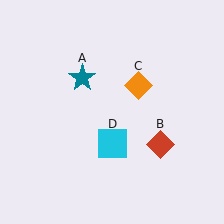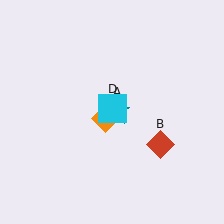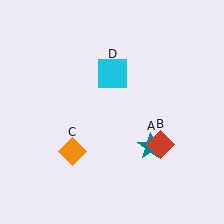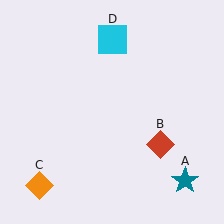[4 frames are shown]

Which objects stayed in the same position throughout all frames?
Red diamond (object B) remained stationary.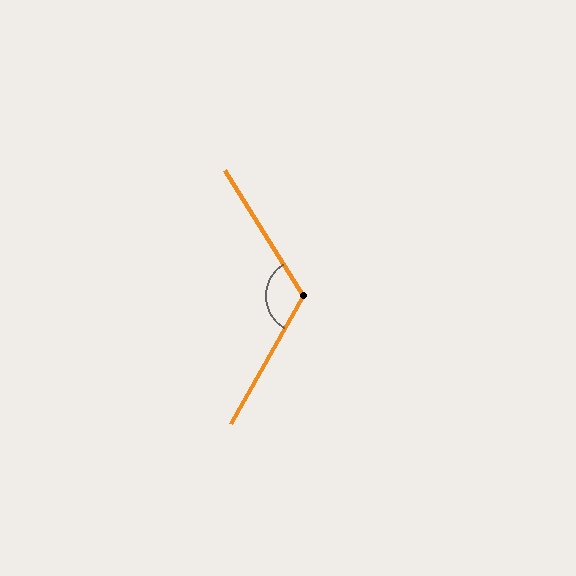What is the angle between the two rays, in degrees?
Approximately 119 degrees.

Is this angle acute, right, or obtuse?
It is obtuse.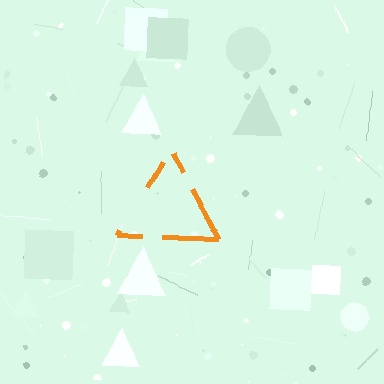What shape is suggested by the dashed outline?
The dashed outline suggests a triangle.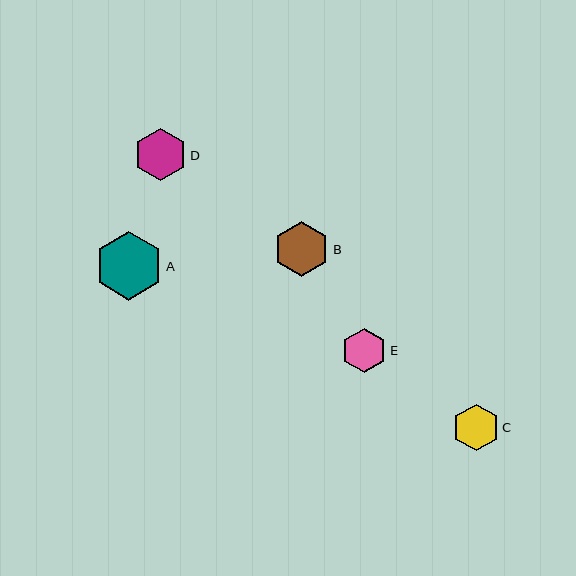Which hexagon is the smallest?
Hexagon E is the smallest with a size of approximately 45 pixels.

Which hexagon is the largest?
Hexagon A is the largest with a size of approximately 69 pixels.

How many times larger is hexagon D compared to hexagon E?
Hexagon D is approximately 1.2 times the size of hexagon E.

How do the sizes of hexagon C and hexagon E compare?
Hexagon C and hexagon E are approximately the same size.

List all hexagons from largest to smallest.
From largest to smallest: A, B, D, C, E.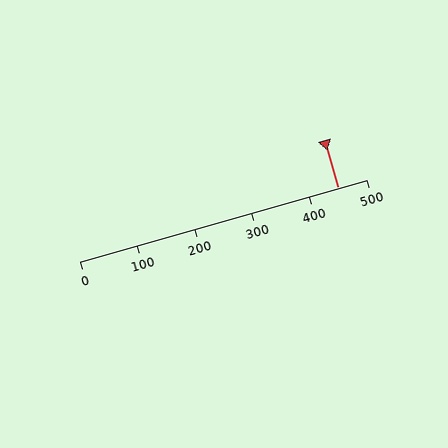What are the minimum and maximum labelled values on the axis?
The axis runs from 0 to 500.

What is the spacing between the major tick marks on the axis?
The major ticks are spaced 100 apart.